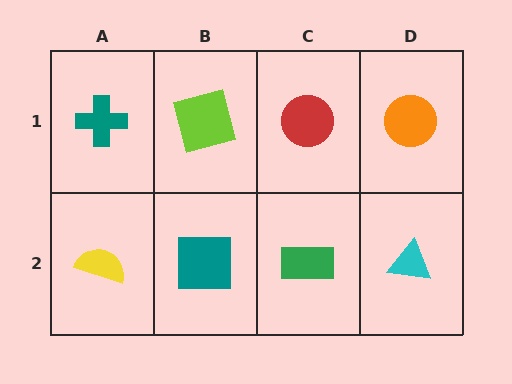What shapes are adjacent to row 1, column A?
A yellow semicircle (row 2, column A), a lime square (row 1, column B).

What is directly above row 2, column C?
A red circle.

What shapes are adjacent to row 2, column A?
A teal cross (row 1, column A), a teal square (row 2, column B).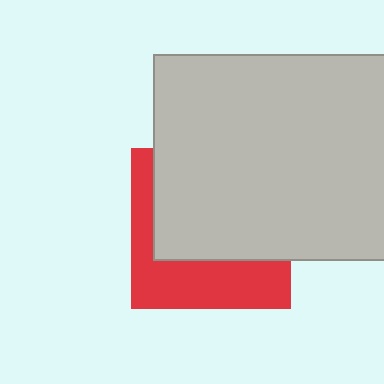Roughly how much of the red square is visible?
A small part of it is visible (roughly 39%).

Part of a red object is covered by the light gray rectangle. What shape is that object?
It is a square.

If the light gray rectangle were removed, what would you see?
You would see the complete red square.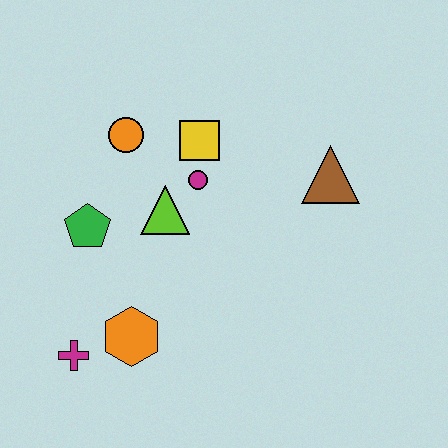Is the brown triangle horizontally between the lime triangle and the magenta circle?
No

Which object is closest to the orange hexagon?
The magenta cross is closest to the orange hexagon.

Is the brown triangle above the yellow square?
No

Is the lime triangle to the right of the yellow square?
No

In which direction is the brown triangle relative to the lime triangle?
The brown triangle is to the right of the lime triangle.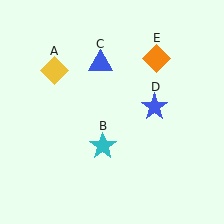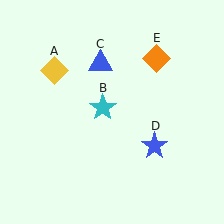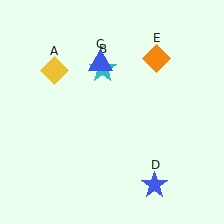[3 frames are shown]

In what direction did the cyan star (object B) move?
The cyan star (object B) moved up.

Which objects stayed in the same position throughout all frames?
Yellow diamond (object A) and blue triangle (object C) and orange diamond (object E) remained stationary.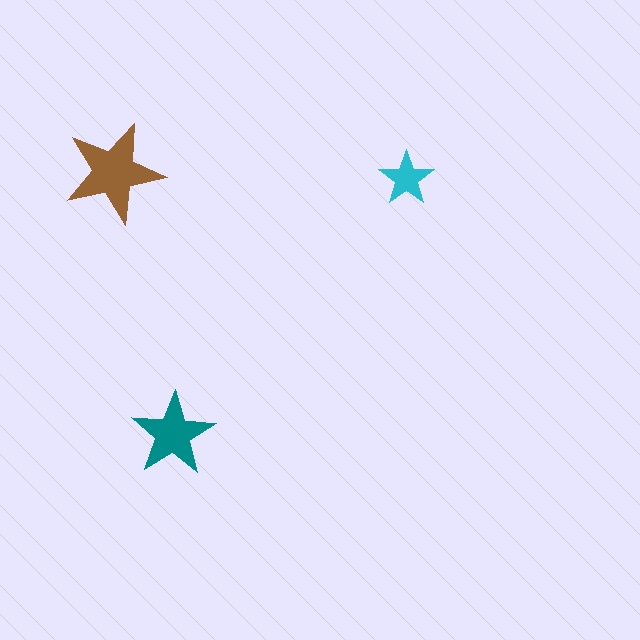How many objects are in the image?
There are 3 objects in the image.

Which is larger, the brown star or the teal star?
The brown one.